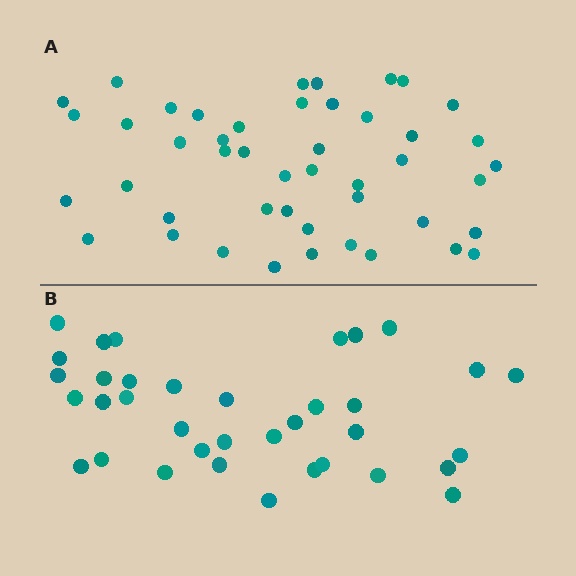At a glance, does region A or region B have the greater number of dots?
Region A (the top region) has more dots.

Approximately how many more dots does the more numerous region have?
Region A has roughly 10 or so more dots than region B.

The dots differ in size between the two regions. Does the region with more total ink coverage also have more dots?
No. Region B has more total ink coverage because its dots are larger, but region A actually contains more individual dots. Total area can be misleading — the number of items is what matters here.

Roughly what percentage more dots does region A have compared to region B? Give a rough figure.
About 30% more.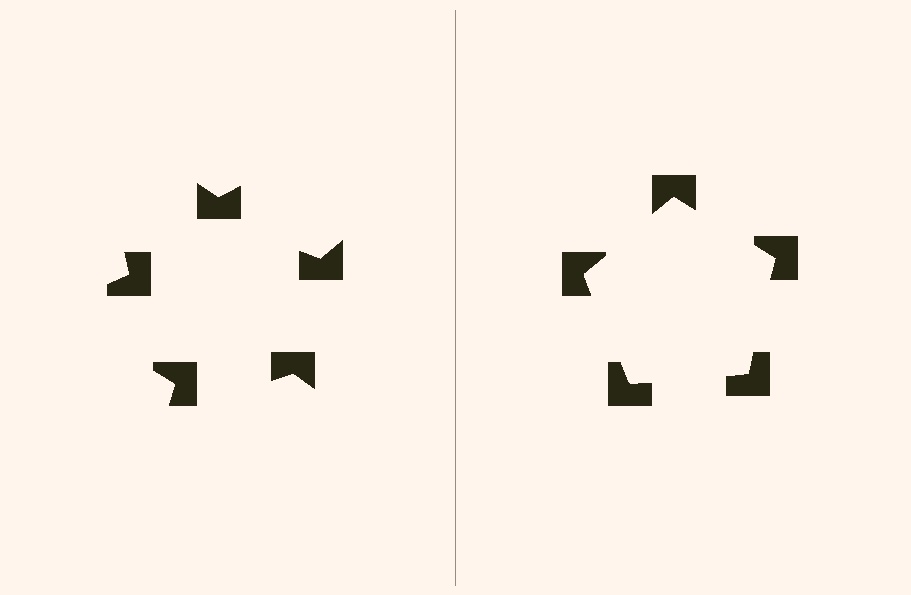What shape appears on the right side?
An illusory pentagon.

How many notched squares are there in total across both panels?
10 — 5 on each side.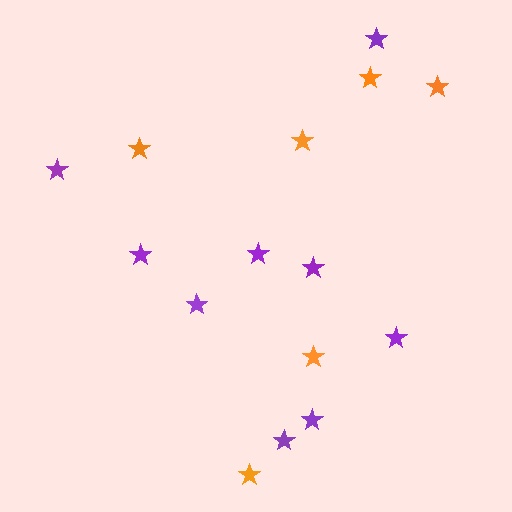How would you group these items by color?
There are 2 groups: one group of orange stars (6) and one group of purple stars (9).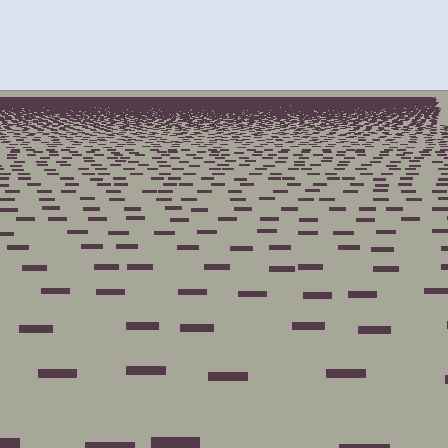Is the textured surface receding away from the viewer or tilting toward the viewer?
The surface is receding away from the viewer. Texture elements get smaller and denser toward the top.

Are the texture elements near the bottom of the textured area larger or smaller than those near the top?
Larger. Near the bottom, elements are closer to the viewer and appear at a bigger on-screen size.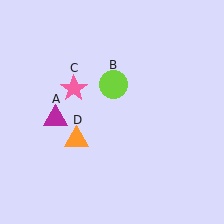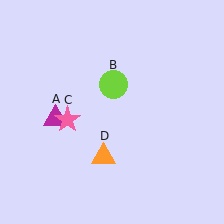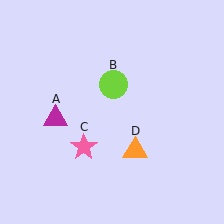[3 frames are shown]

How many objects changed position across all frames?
2 objects changed position: pink star (object C), orange triangle (object D).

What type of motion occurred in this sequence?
The pink star (object C), orange triangle (object D) rotated counterclockwise around the center of the scene.